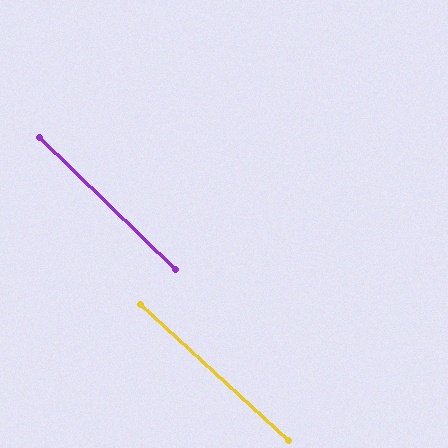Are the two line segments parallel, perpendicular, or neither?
Parallel — their directions differ by only 1.4°.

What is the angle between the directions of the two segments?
Approximately 1 degree.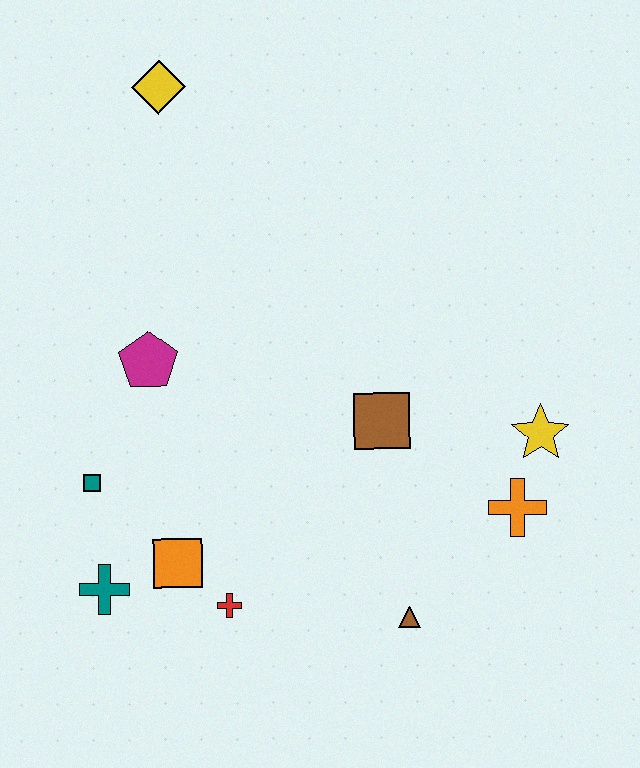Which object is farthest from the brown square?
The yellow diamond is farthest from the brown square.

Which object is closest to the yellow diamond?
The magenta pentagon is closest to the yellow diamond.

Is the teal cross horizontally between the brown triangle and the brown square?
No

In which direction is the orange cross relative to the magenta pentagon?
The orange cross is to the right of the magenta pentagon.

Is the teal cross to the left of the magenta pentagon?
Yes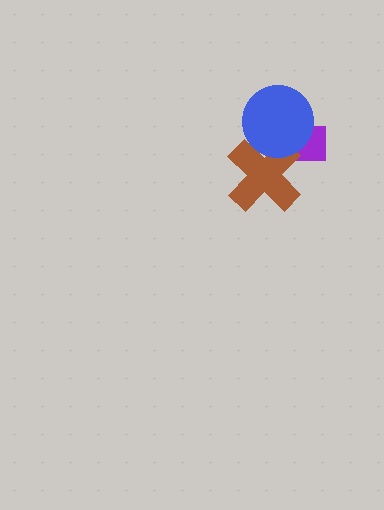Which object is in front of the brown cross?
The blue circle is in front of the brown cross.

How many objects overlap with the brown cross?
2 objects overlap with the brown cross.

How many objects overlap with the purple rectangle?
2 objects overlap with the purple rectangle.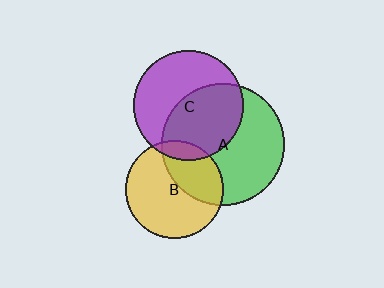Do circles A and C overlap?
Yes.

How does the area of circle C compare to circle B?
Approximately 1.3 times.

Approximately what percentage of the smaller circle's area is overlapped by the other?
Approximately 50%.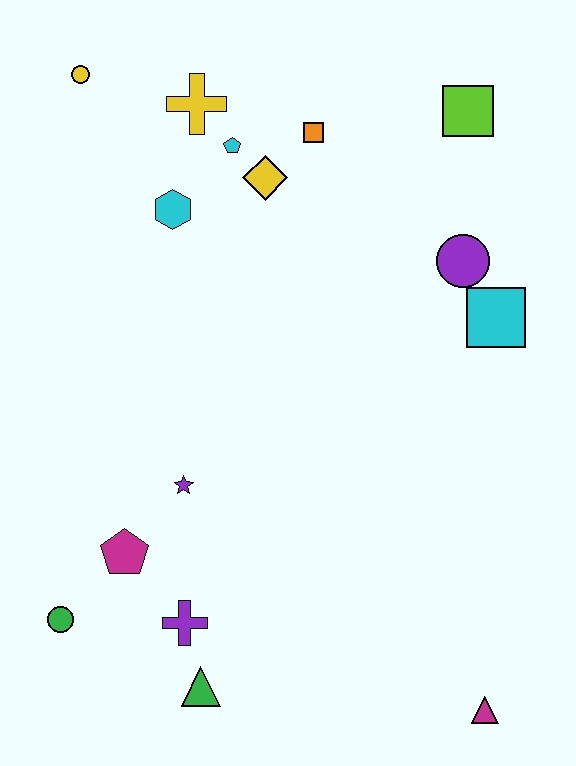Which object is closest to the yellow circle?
The yellow cross is closest to the yellow circle.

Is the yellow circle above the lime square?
Yes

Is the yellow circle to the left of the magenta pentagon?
Yes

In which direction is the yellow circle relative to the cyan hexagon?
The yellow circle is above the cyan hexagon.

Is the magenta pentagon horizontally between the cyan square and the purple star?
No